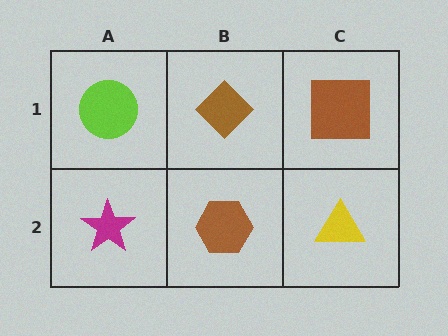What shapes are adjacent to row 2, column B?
A brown diamond (row 1, column B), a magenta star (row 2, column A), a yellow triangle (row 2, column C).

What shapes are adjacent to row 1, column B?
A brown hexagon (row 2, column B), a lime circle (row 1, column A), a brown square (row 1, column C).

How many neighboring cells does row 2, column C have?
2.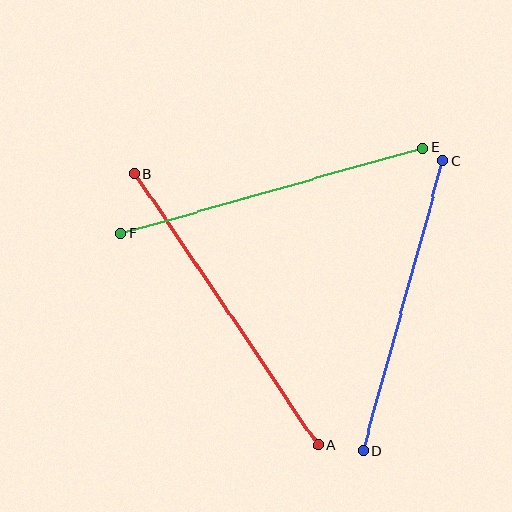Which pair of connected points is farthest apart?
Points A and B are farthest apart.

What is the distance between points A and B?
The distance is approximately 328 pixels.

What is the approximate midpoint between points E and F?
The midpoint is at approximately (272, 191) pixels.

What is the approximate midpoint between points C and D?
The midpoint is at approximately (403, 306) pixels.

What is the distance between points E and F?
The distance is approximately 314 pixels.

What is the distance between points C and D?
The distance is approximately 300 pixels.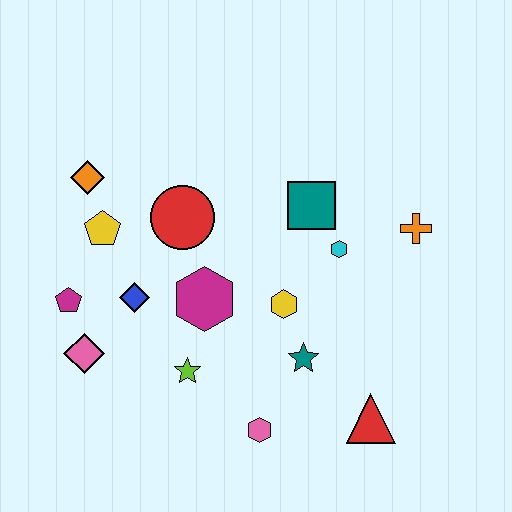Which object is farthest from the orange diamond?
The red triangle is farthest from the orange diamond.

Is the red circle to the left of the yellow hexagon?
Yes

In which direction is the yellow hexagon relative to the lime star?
The yellow hexagon is to the right of the lime star.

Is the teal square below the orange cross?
No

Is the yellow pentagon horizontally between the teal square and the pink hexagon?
No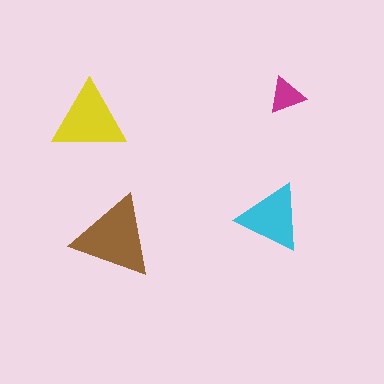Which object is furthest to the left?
The yellow triangle is leftmost.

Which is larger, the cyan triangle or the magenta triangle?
The cyan one.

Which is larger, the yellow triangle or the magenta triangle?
The yellow one.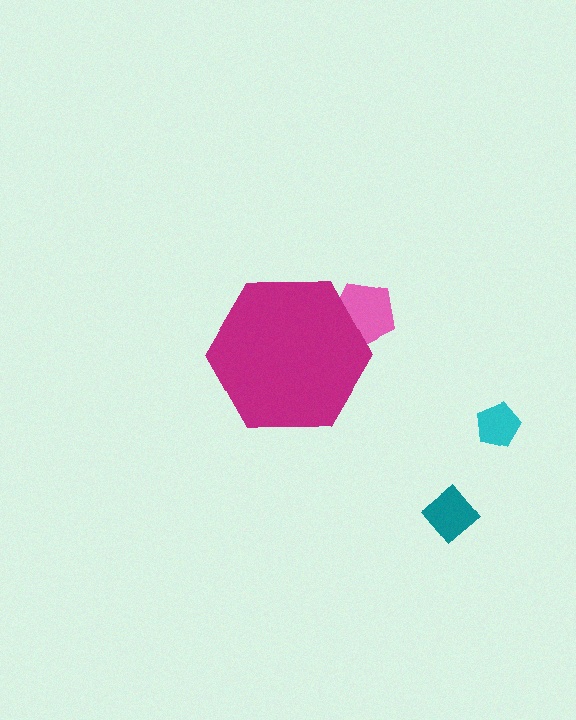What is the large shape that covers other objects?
A magenta hexagon.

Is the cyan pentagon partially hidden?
No, the cyan pentagon is fully visible.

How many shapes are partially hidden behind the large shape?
1 shape is partially hidden.